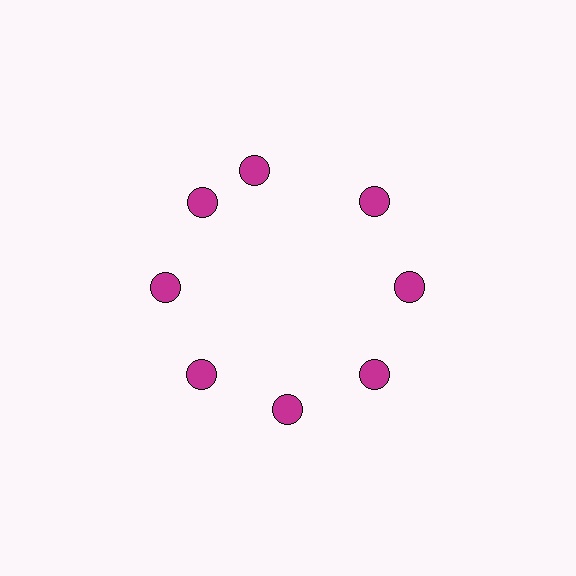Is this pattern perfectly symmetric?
No. The 8 magenta circles are arranged in a ring, but one element near the 12 o'clock position is rotated out of alignment along the ring, breaking the 8-fold rotational symmetry.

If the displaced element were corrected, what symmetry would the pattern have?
It would have 8-fold rotational symmetry — the pattern would map onto itself every 45 degrees.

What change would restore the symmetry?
The symmetry would be restored by rotating it back into even spacing with its neighbors so that all 8 circles sit at equal angles and equal distance from the center.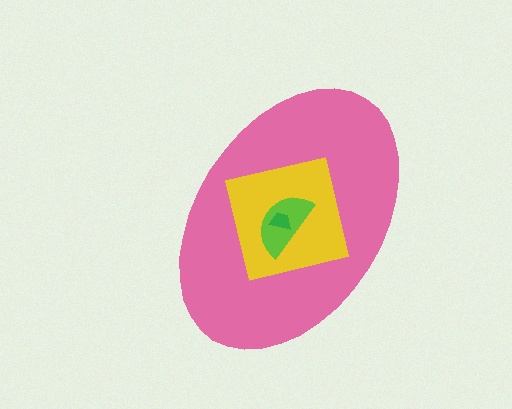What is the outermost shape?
The pink ellipse.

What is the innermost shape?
The green trapezoid.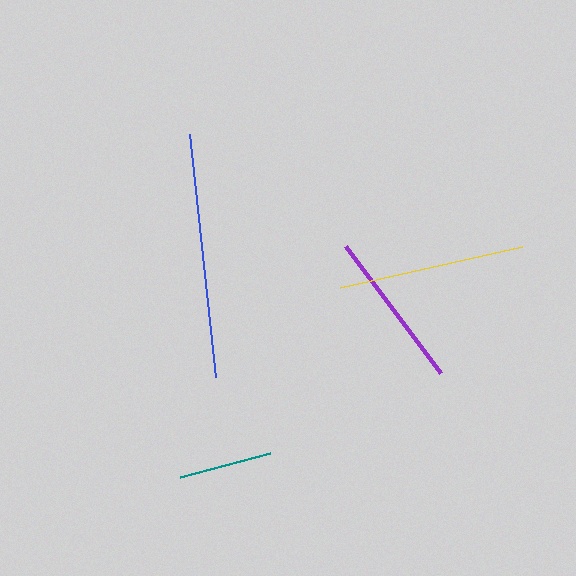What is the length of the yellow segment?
The yellow segment is approximately 187 pixels long.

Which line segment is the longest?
The blue line is the longest at approximately 244 pixels.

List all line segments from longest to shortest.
From longest to shortest: blue, yellow, purple, teal.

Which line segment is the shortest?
The teal line is the shortest at approximately 93 pixels.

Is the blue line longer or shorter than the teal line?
The blue line is longer than the teal line.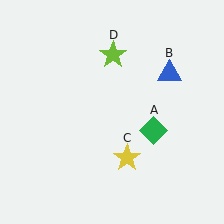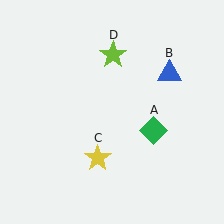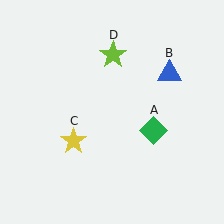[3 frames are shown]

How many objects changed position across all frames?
1 object changed position: yellow star (object C).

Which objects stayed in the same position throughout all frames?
Green diamond (object A) and blue triangle (object B) and lime star (object D) remained stationary.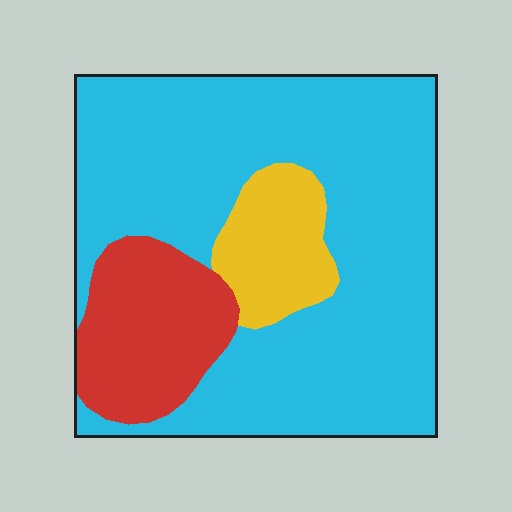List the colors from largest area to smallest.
From largest to smallest: cyan, red, yellow.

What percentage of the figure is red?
Red covers roughly 15% of the figure.